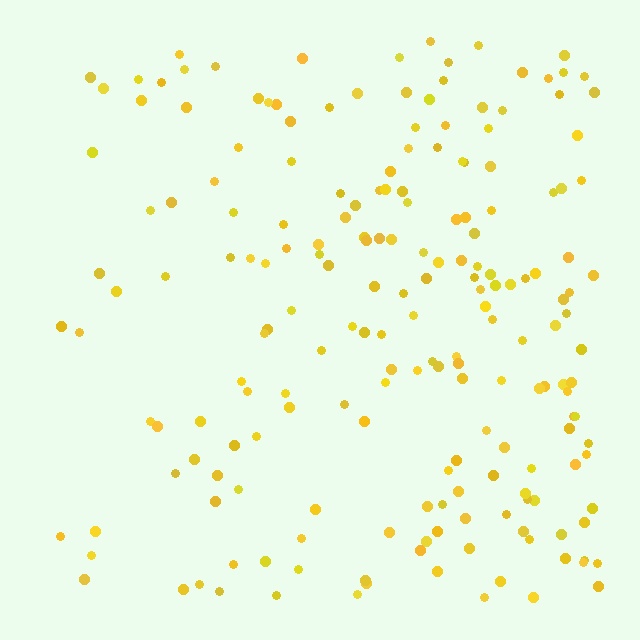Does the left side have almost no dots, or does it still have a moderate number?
Still a moderate number, just noticeably fewer than the right.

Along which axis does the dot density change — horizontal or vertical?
Horizontal.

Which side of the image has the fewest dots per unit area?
The left.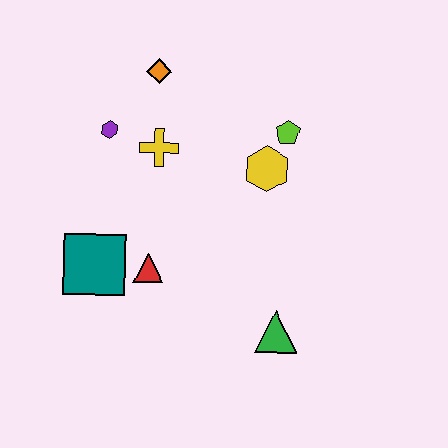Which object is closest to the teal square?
The red triangle is closest to the teal square.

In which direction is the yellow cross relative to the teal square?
The yellow cross is above the teal square.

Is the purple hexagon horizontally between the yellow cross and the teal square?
Yes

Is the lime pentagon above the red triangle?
Yes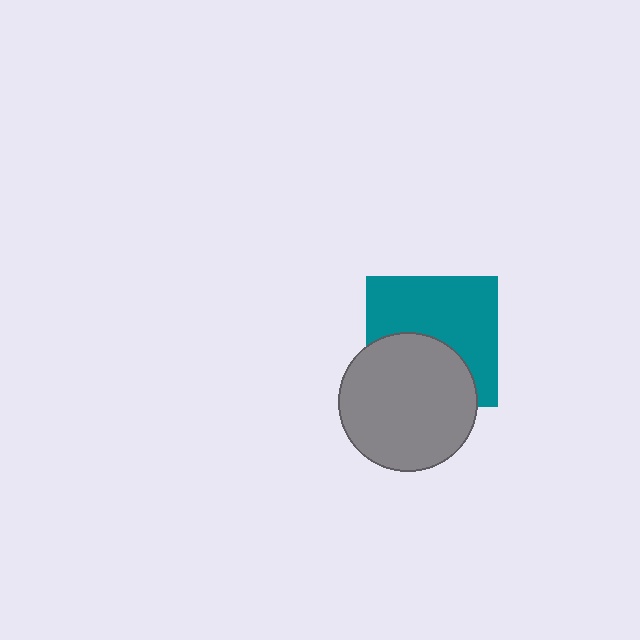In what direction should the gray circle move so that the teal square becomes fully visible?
The gray circle should move down. That is the shortest direction to clear the overlap and leave the teal square fully visible.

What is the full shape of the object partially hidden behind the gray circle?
The partially hidden object is a teal square.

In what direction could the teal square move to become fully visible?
The teal square could move up. That would shift it out from behind the gray circle entirely.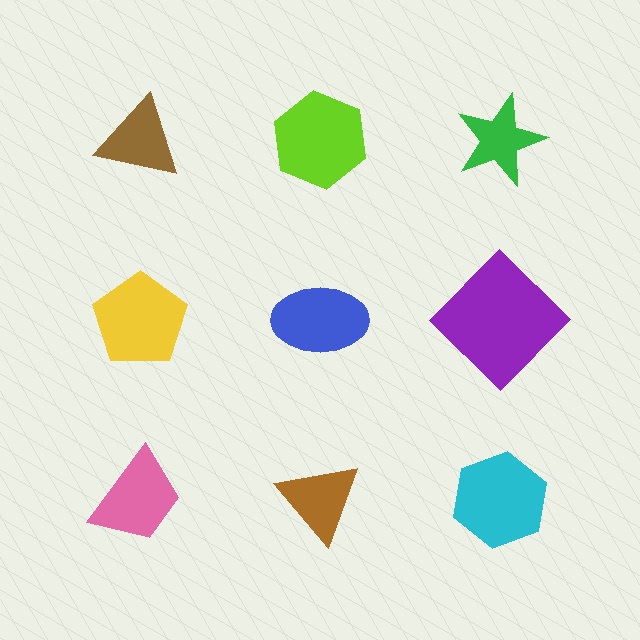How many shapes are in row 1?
3 shapes.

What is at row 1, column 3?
A green star.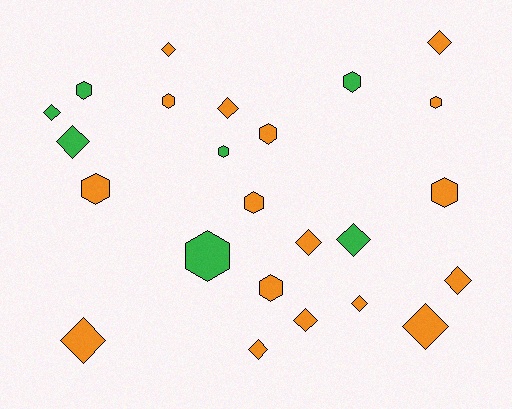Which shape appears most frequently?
Diamond, with 13 objects.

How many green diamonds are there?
There are 3 green diamonds.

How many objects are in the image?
There are 24 objects.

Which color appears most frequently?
Orange, with 17 objects.